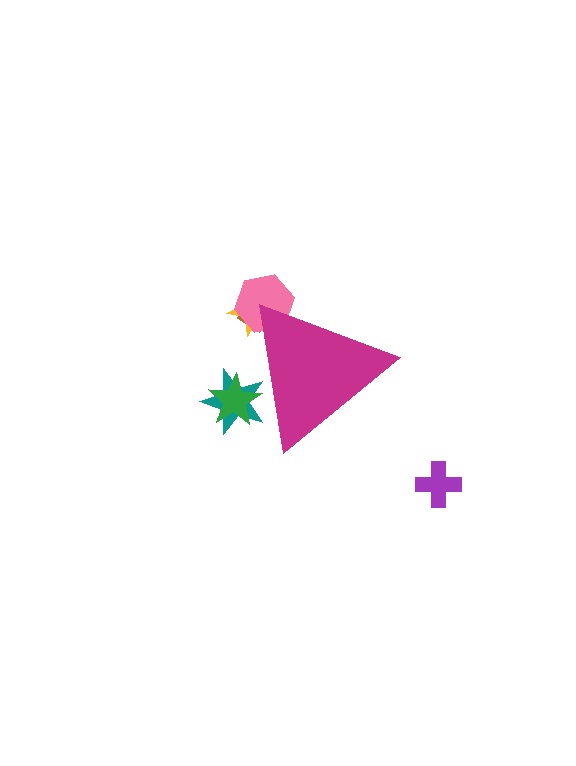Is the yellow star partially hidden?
Yes, the yellow star is partially hidden behind the magenta triangle.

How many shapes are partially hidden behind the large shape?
5 shapes are partially hidden.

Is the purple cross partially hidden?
No, the purple cross is fully visible.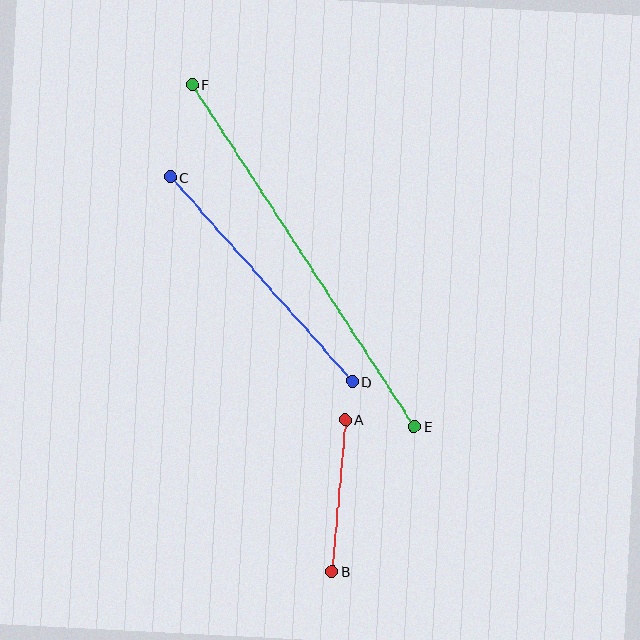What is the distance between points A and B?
The distance is approximately 152 pixels.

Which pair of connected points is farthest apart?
Points E and F are farthest apart.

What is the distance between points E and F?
The distance is approximately 407 pixels.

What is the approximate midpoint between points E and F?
The midpoint is at approximately (303, 255) pixels.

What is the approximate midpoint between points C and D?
The midpoint is at approximately (261, 279) pixels.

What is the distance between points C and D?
The distance is approximately 274 pixels.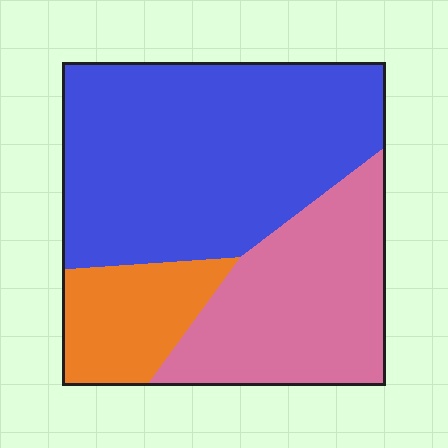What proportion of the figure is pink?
Pink covers 31% of the figure.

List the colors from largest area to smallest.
From largest to smallest: blue, pink, orange.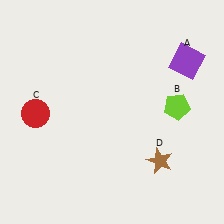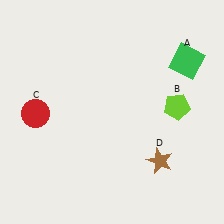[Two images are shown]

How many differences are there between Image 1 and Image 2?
There is 1 difference between the two images.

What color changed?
The square (A) changed from purple in Image 1 to green in Image 2.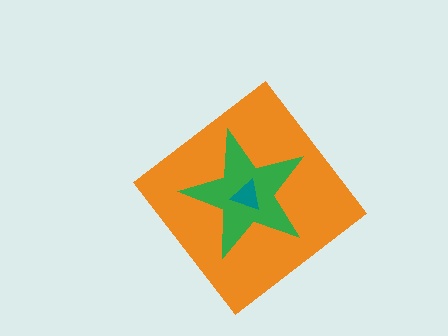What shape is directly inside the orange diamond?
The green star.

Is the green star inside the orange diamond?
Yes.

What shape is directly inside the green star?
The teal triangle.